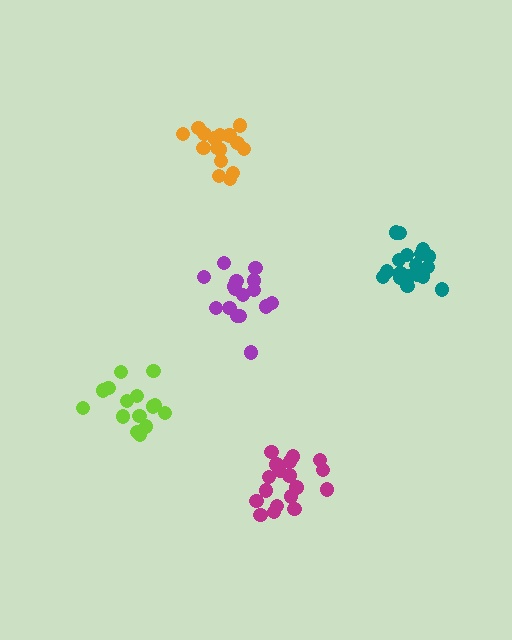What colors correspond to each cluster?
The clusters are colored: magenta, orange, teal, purple, lime.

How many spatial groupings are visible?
There are 5 spatial groupings.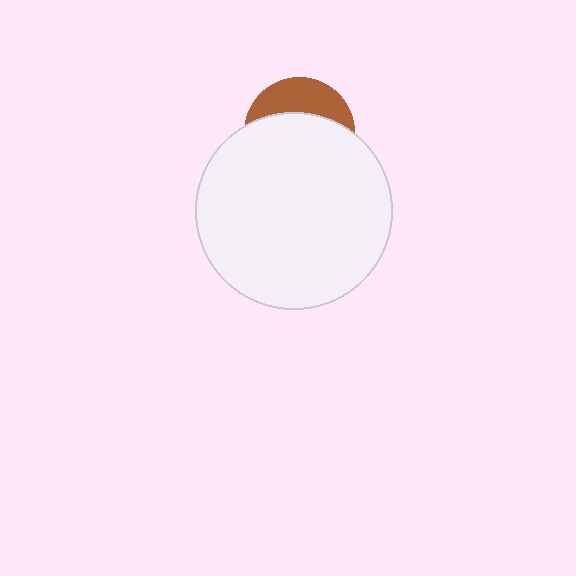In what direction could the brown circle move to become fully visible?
The brown circle could move up. That would shift it out from behind the white circle entirely.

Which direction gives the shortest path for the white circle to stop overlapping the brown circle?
Moving down gives the shortest separation.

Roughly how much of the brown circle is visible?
A small part of it is visible (roughly 33%).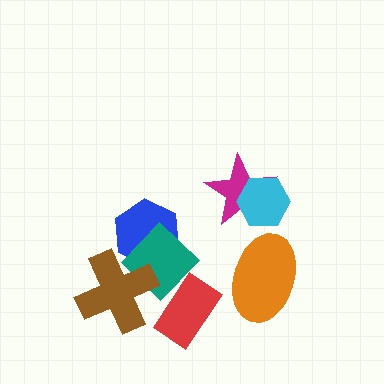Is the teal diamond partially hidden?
Yes, it is partially covered by another shape.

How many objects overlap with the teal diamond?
2 objects overlap with the teal diamond.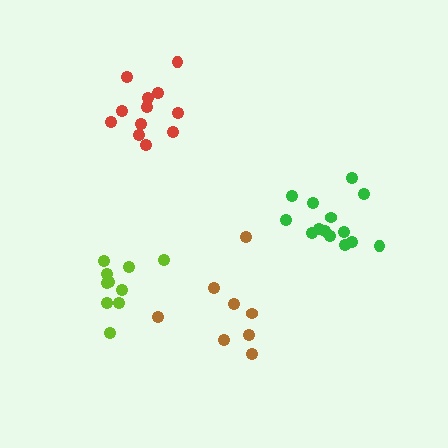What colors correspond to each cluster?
The clusters are colored: lime, brown, red, green.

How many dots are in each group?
Group 1: 10 dots, Group 2: 8 dots, Group 3: 12 dots, Group 4: 14 dots (44 total).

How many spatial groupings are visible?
There are 4 spatial groupings.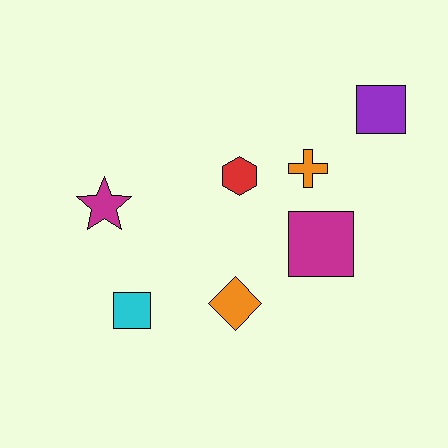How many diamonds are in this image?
There is 1 diamond.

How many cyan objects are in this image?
There is 1 cyan object.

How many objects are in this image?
There are 7 objects.